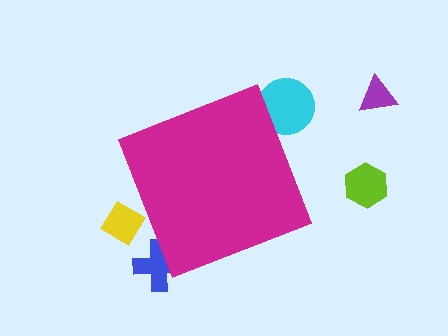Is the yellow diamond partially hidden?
Yes, the yellow diamond is partially hidden behind the magenta diamond.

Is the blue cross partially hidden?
Yes, the blue cross is partially hidden behind the magenta diamond.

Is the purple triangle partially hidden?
No, the purple triangle is fully visible.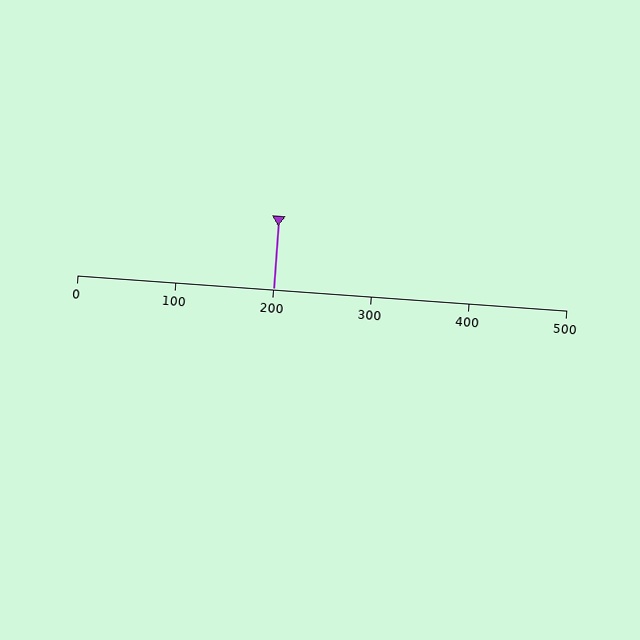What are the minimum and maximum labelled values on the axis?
The axis runs from 0 to 500.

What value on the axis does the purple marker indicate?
The marker indicates approximately 200.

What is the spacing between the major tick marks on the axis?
The major ticks are spaced 100 apart.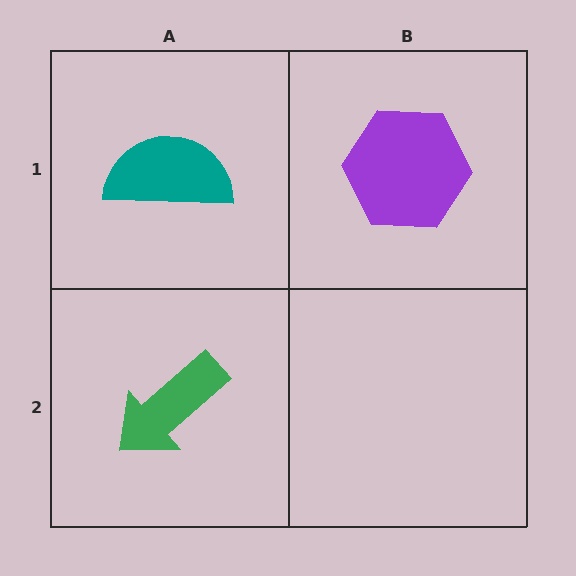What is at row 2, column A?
A green arrow.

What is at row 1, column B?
A purple hexagon.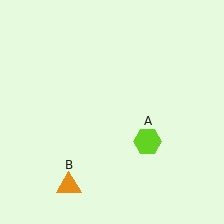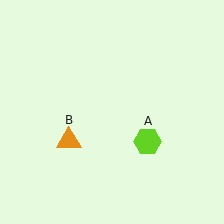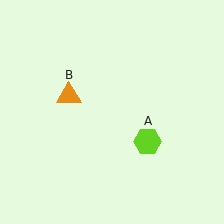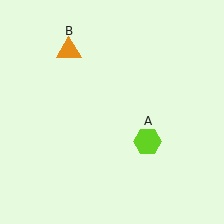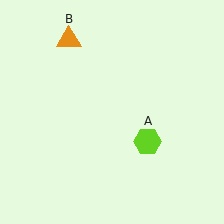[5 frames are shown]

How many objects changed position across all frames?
1 object changed position: orange triangle (object B).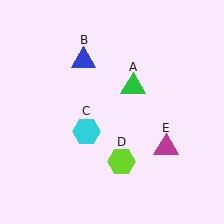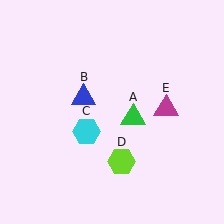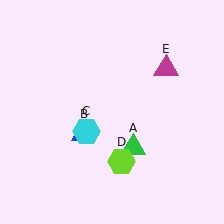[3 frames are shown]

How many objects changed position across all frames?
3 objects changed position: green triangle (object A), blue triangle (object B), magenta triangle (object E).